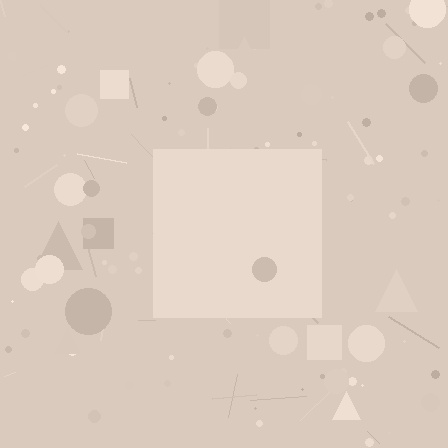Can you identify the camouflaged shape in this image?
The camouflaged shape is a square.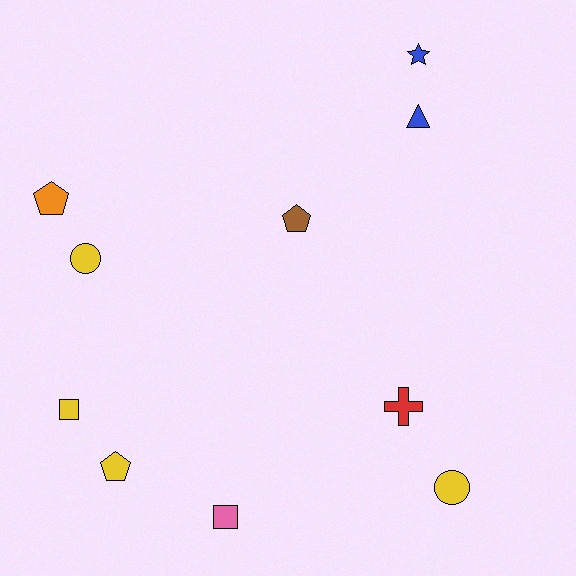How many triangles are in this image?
There is 1 triangle.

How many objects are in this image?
There are 10 objects.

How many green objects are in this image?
There are no green objects.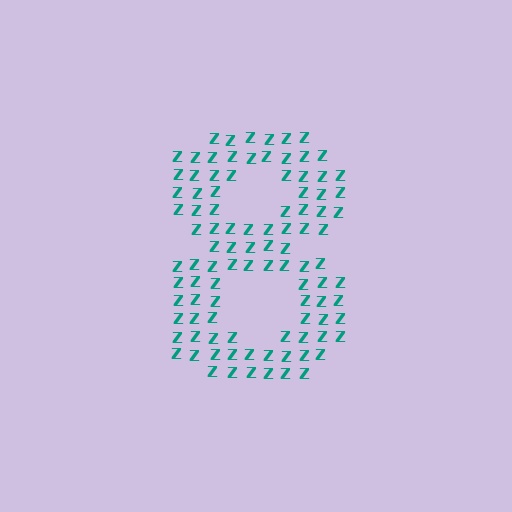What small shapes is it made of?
It is made of small letter Z's.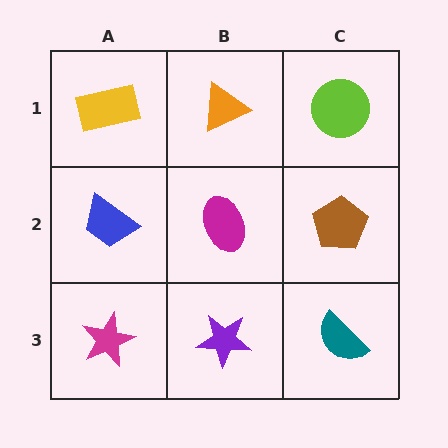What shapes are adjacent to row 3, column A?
A blue trapezoid (row 2, column A), a purple star (row 3, column B).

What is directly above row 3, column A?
A blue trapezoid.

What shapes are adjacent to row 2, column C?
A lime circle (row 1, column C), a teal semicircle (row 3, column C), a magenta ellipse (row 2, column B).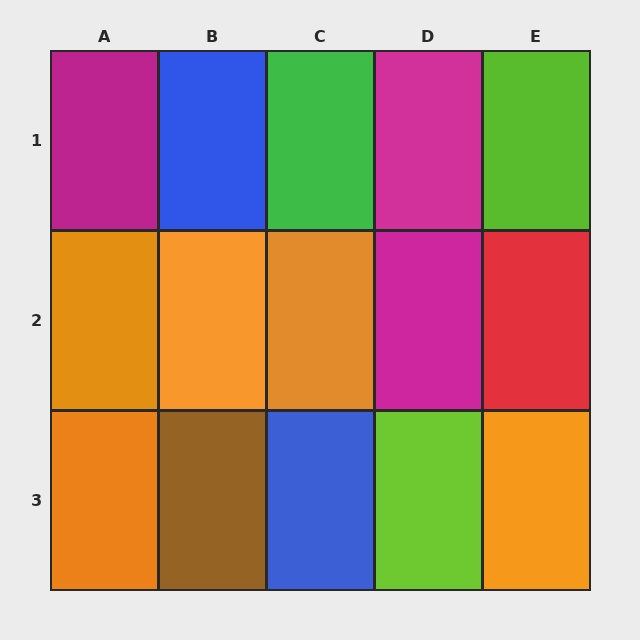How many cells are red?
1 cell is red.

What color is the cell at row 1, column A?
Magenta.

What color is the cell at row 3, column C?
Blue.